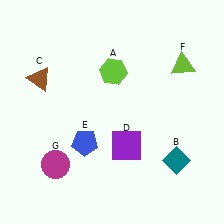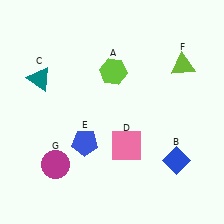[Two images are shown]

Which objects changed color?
B changed from teal to blue. C changed from brown to teal. D changed from purple to pink.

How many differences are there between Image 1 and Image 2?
There are 3 differences between the two images.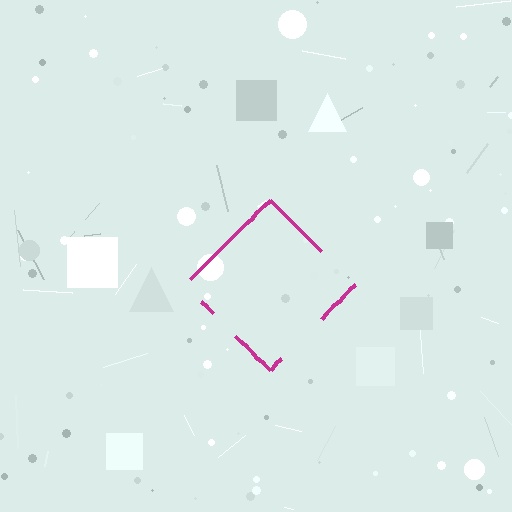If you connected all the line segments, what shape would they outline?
They would outline a diamond.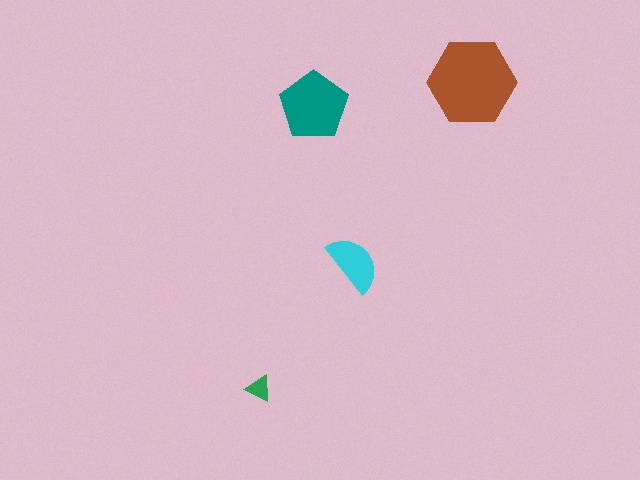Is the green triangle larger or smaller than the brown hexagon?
Smaller.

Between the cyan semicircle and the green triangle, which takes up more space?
The cyan semicircle.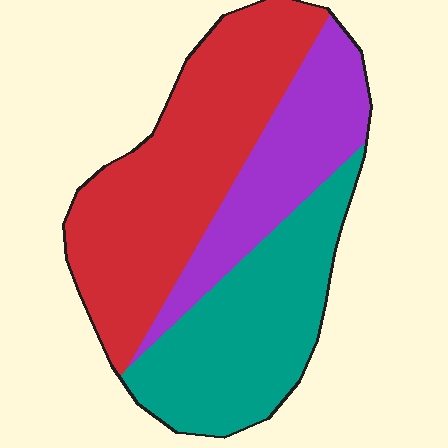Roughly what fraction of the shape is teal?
Teal covers 33% of the shape.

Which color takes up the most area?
Red, at roughly 45%.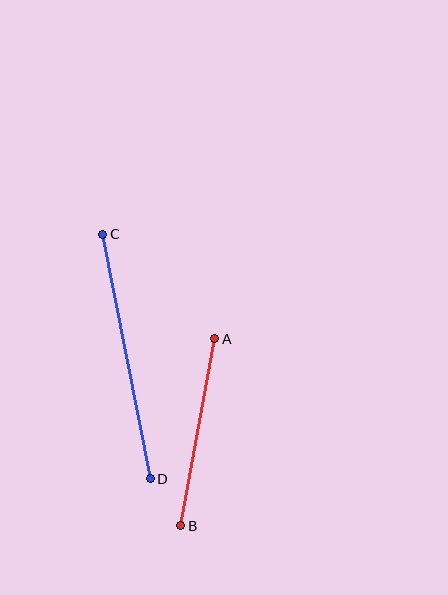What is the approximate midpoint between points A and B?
The midpoint is at approximately (198, 432) pixels.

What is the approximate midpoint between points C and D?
The midpoint is at approximately (127, 357) pixels.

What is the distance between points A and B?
The distance is approximately 190 pixels.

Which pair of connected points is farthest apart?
Points C and D are farthest apart.